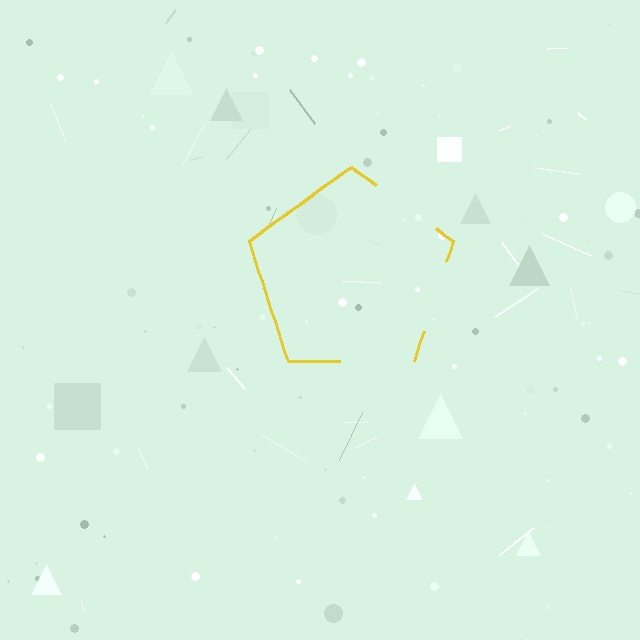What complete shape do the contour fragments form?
The contour fragments form a pentagon.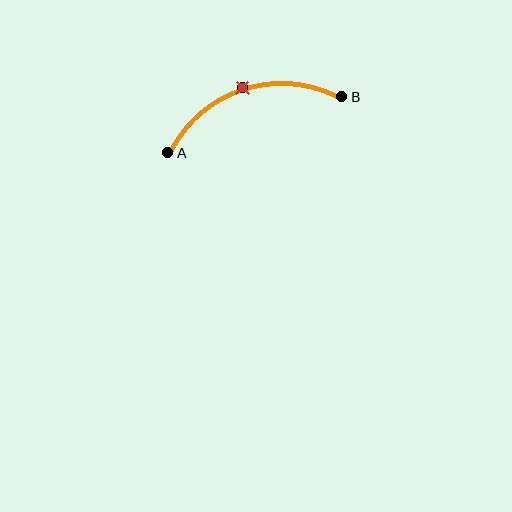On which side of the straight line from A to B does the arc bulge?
The arc bulges above the straight line connecting A and B.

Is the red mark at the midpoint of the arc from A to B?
Yes. The red mark lies on the arc at equal arc-length from both A and B — it is the arc midpoint.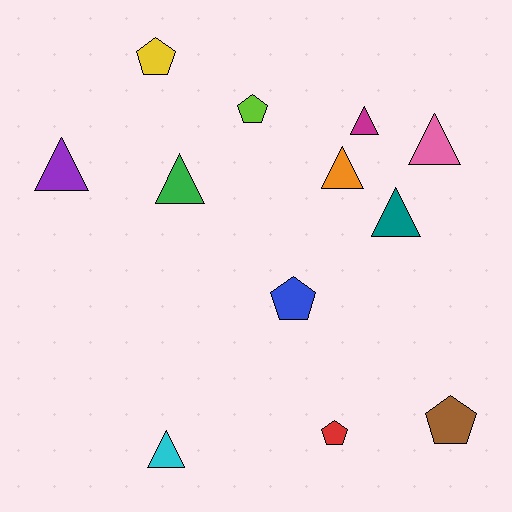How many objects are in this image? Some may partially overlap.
There are 12 objects.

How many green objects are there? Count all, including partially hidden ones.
There is 1 green object.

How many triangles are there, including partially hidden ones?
There are 7 triangles.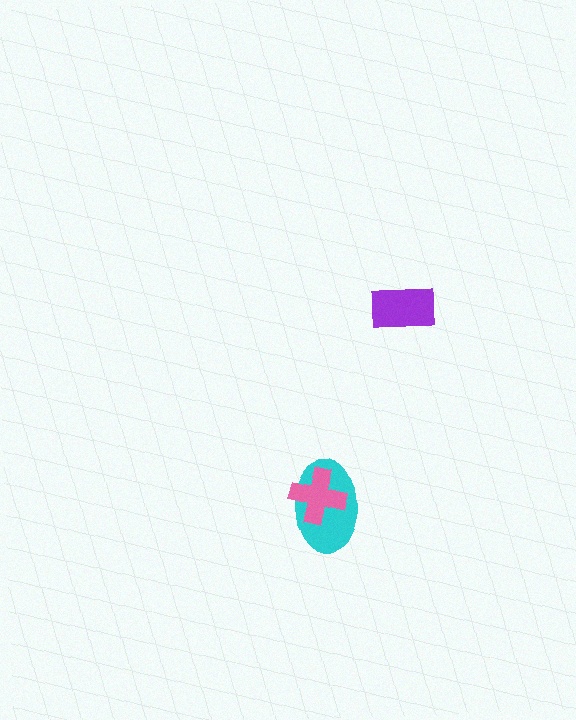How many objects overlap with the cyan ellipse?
1 object overlaps with the cyan ellipse.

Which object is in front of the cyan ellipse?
The pink cross is in front of the cyan ellipse.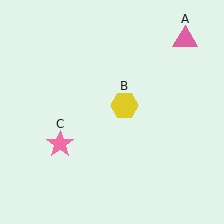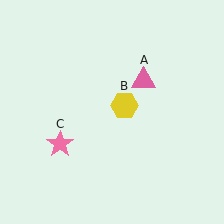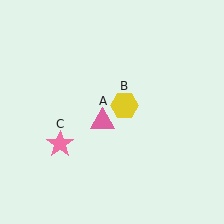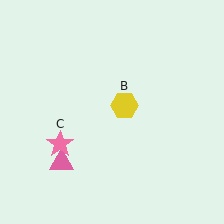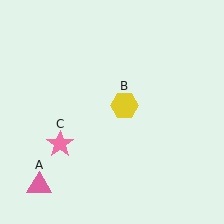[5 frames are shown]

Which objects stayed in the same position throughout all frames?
Yellow hexagon (object B) and pink star (object C) remained stationary.